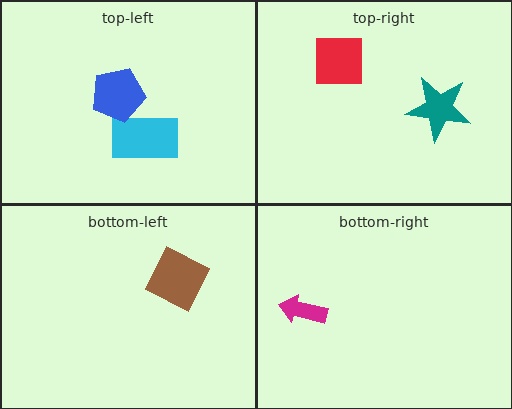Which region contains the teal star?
The top-right region.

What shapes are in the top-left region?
The cyan rectangle, the blue pentagon.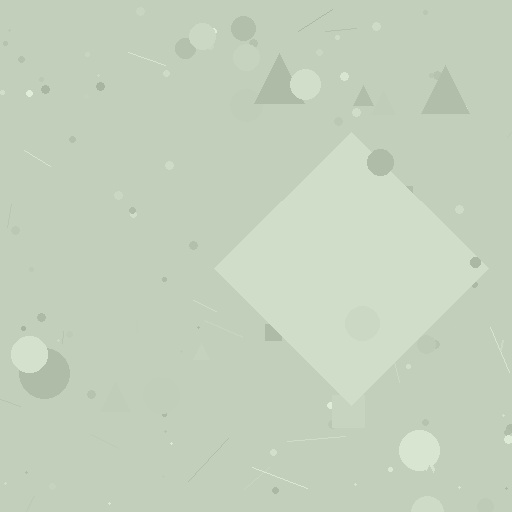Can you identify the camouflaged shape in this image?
The camouflaged shape is a diamond.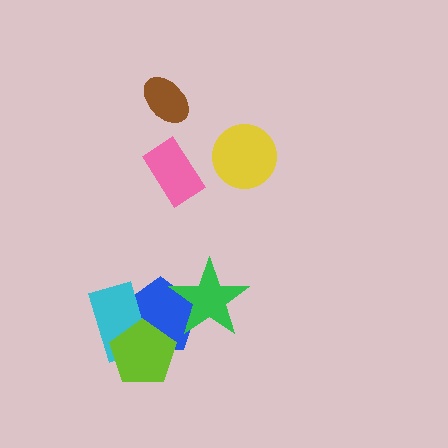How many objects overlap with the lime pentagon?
2 objects overlap with the lime pentagon.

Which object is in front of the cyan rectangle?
The lime pentagon is in front of the cyan rectangle.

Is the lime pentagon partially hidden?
No, no other shape covers it.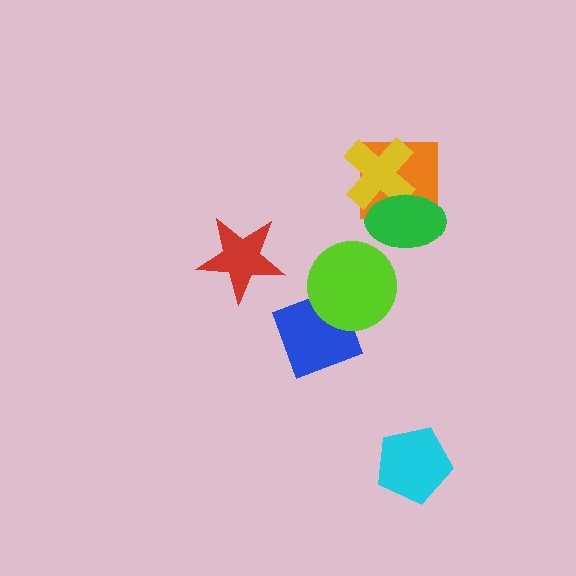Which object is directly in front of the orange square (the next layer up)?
The yellow cross is directly in front of the orange square.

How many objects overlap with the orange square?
2 objects overlap with the orange square.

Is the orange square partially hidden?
Yes, it is partially covered by another shape.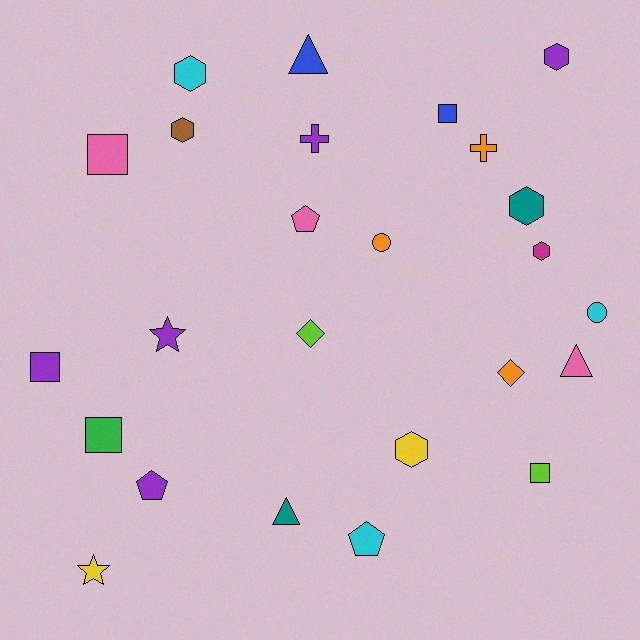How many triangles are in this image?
There are 3 triangles.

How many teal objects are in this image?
There are 2 teal objects.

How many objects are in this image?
There are 25 objects.